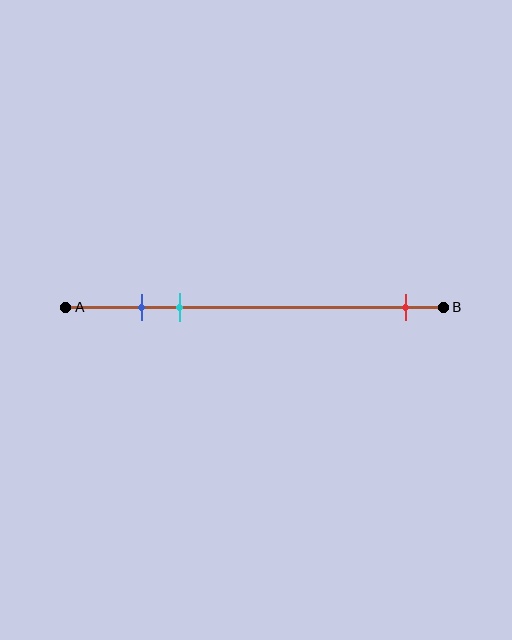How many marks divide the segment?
There are 3 marks dividing the segment.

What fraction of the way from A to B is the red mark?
The red mark is approximately 90% (0.9) of the way from A to B.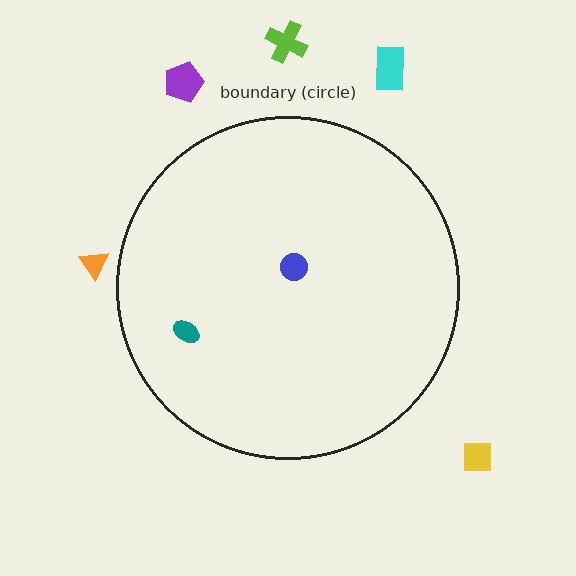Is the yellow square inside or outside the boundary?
Outside.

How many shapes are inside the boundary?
2 inside, 5 outside.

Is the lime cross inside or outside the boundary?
Outside.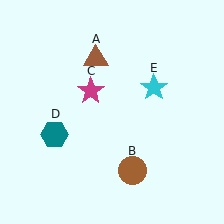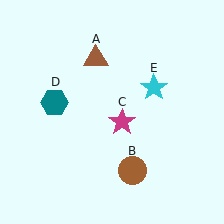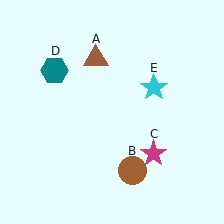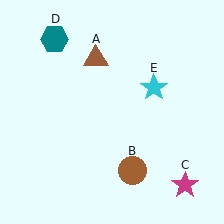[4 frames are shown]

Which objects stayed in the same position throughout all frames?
Brown triangle (object A) and brown circle (object B) and cyan star (object E) remained stationary.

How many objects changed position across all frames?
2 objects changed position: magenta star (object C), teal hexagon (object D).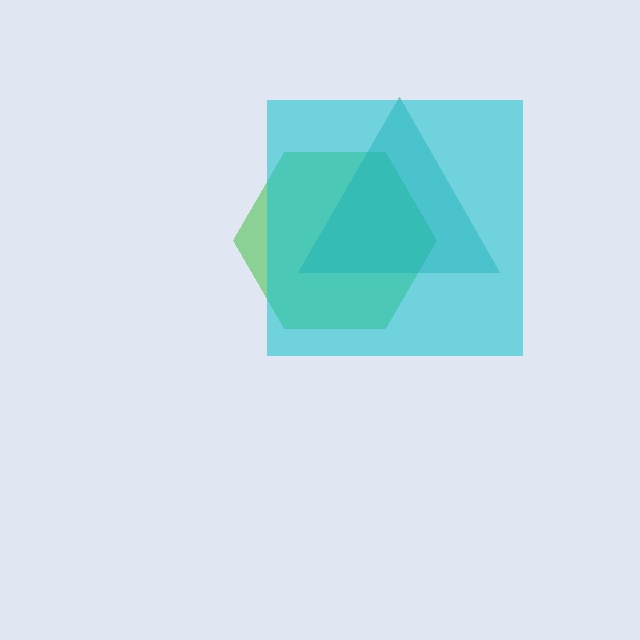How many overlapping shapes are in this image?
There are 3 overlapping shapes in the image.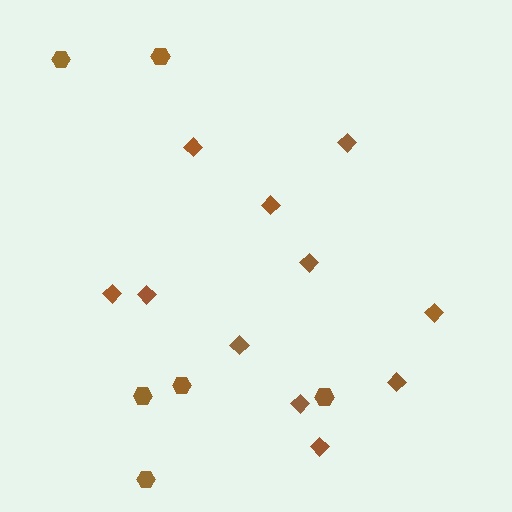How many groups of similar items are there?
There are 2 groups: one group of diamonds (11) and one group of hexagons (6).